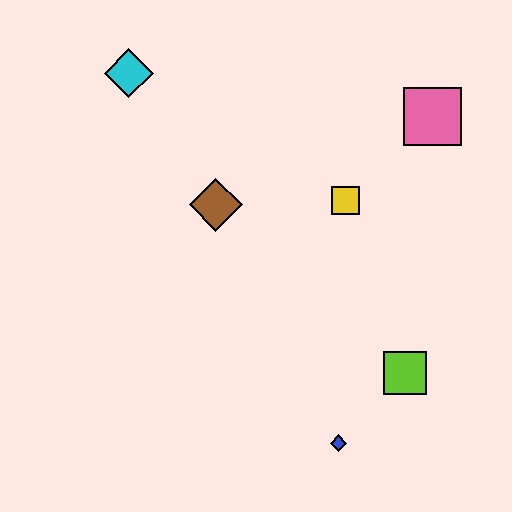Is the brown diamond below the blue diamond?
No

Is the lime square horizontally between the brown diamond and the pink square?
Yes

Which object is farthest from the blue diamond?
The cyan diamond is farthest from the blue diamond.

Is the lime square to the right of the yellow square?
Yes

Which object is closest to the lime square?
The blue diamond is closest to the lime square.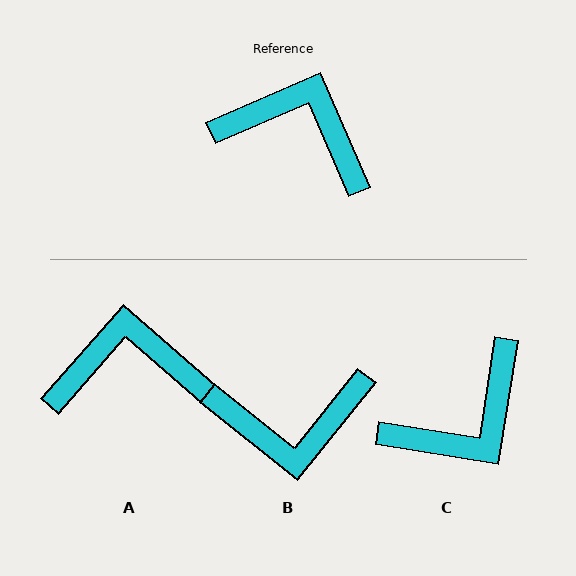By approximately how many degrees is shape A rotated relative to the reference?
Approximately 26 degrees counter-clockwise.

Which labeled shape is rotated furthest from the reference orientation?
B, about 152 degrees away.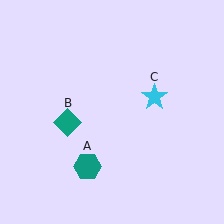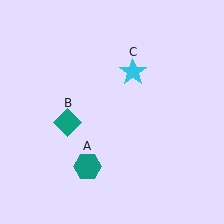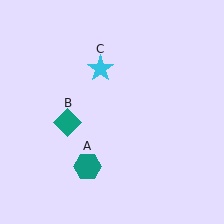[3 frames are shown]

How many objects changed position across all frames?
1 object changed position: cyan star (object C).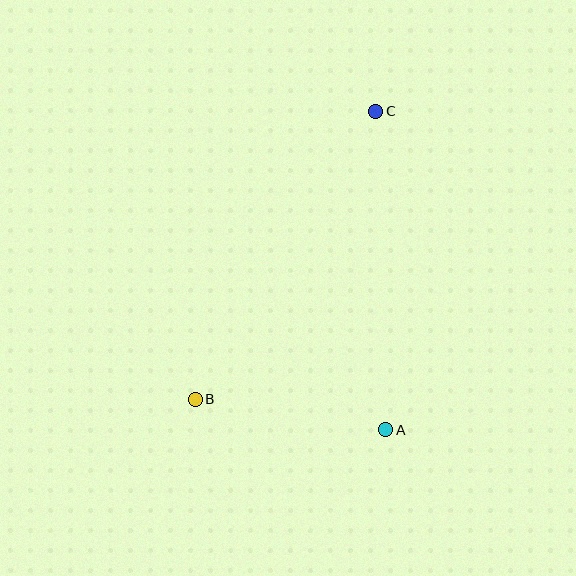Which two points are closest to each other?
Points A and B are closest to each other.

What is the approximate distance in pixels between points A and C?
The distance between A and C is approximately 319 pixels.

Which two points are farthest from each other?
Points B and C are farthest from each other.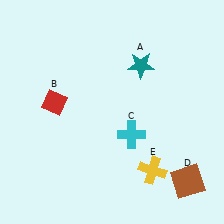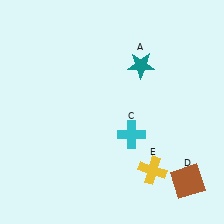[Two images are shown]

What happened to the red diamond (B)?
The red diamond (B) was removed in Image 2. It was in the top-left area of Image 1.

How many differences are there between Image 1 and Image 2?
There is 1 difference between the two images.